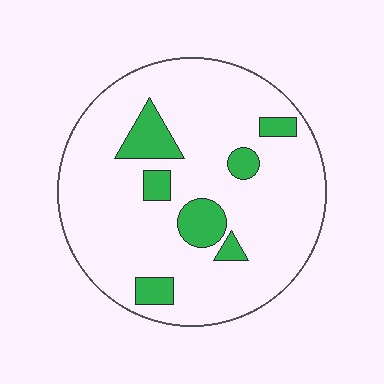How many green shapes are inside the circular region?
7.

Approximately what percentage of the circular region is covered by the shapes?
Approximately 15%.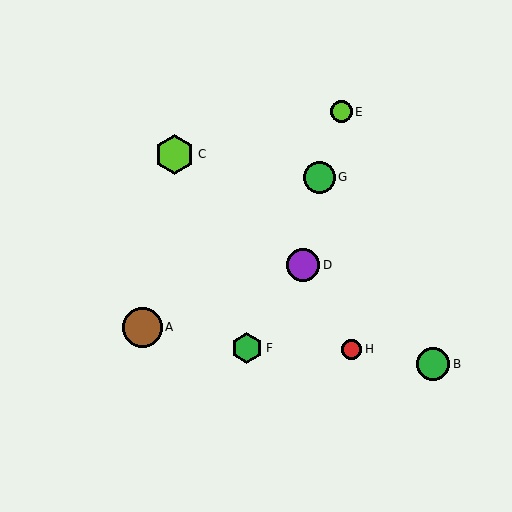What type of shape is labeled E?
Shape E is a lime circle.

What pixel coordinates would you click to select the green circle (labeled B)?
Click at (433, 364) to select the green circle B.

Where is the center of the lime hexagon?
The center of the lime hexagon is at (175, 154).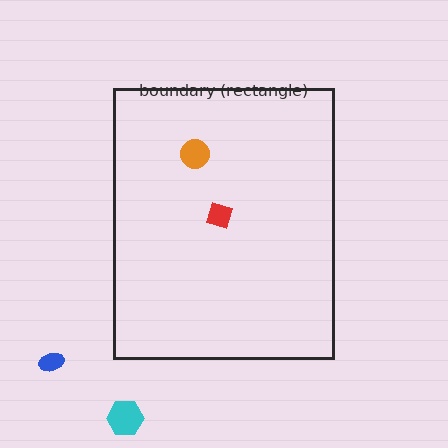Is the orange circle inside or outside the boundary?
Inside.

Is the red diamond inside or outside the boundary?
Inside.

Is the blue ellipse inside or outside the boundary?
Outside.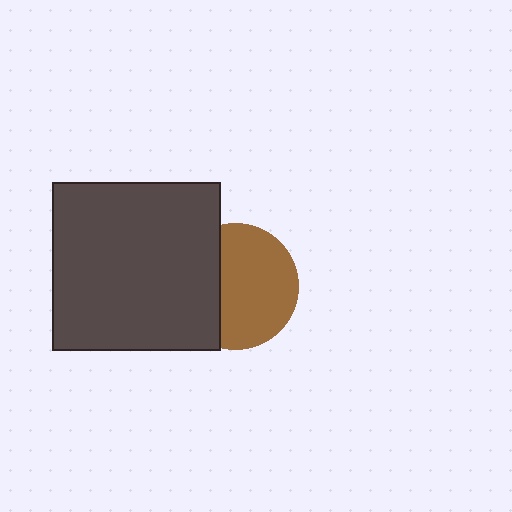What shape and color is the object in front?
The object in front is a dark gray square.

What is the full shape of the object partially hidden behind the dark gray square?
The partially hidden object is a brown circle.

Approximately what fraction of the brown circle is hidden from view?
Roughly 36% of the brown circle is hidden behind the dark gray square.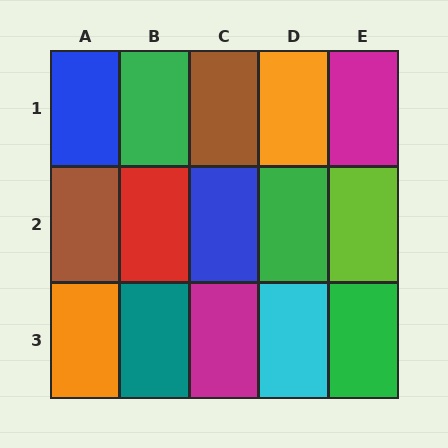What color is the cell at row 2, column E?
Lime.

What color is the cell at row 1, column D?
Orange.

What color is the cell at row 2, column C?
Blue.